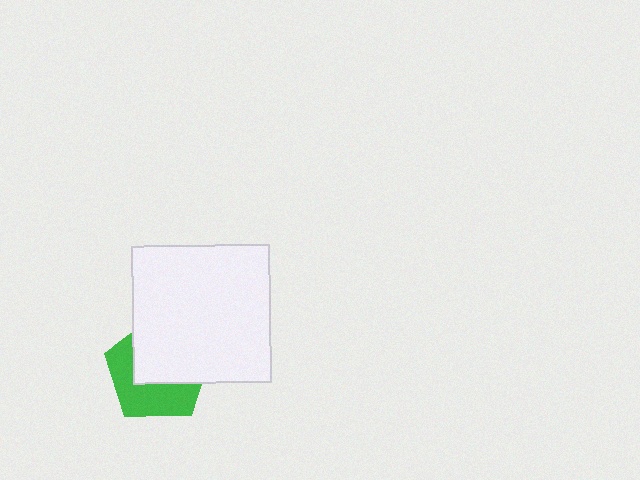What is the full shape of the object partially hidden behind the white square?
The partially hidden object is a green pentagon.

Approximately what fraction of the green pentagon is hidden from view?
Roughly 53% of the green pentagon is hidden behind the white square.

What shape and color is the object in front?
The object in front is a white square.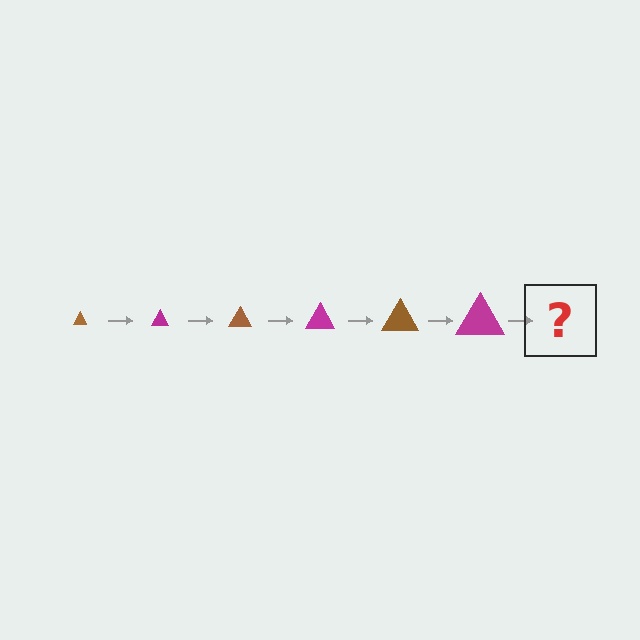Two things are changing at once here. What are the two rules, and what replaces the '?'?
The two rules are that the triangle grows larger each step and the color cycles through brown and magenta. The '?' should be a brown triangle, larger than the previous one.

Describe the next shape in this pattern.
It should be a brown triangle, larger than the previous one.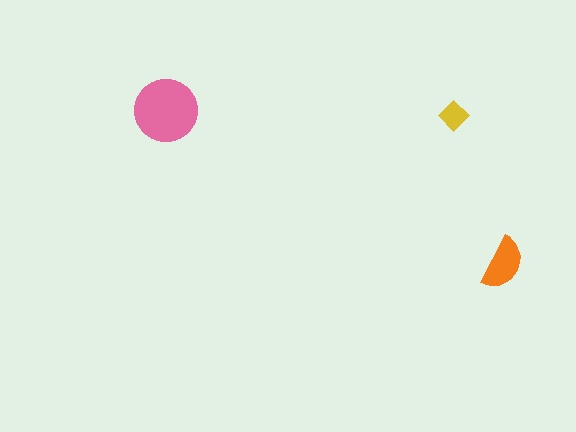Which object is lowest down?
The orange semicircle is bottommost.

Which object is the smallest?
The yellow diamond.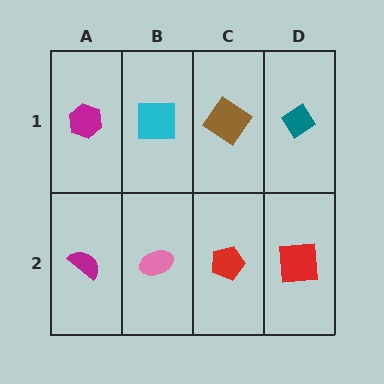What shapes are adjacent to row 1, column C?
A red pentagon (row 2, column C), a cyan square (row 1, column B), a teal diamond (row 1, column D).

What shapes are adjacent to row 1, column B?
A pink ellipse (row 2, column B), a magenta hexagon (row 1, column A), a brown diamond (row 1, column C).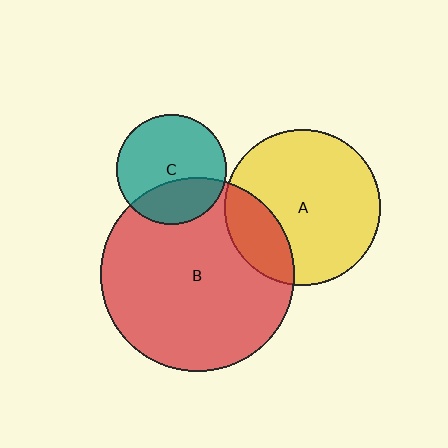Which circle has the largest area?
Circle B (red).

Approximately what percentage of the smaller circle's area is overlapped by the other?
Approximately 30%.